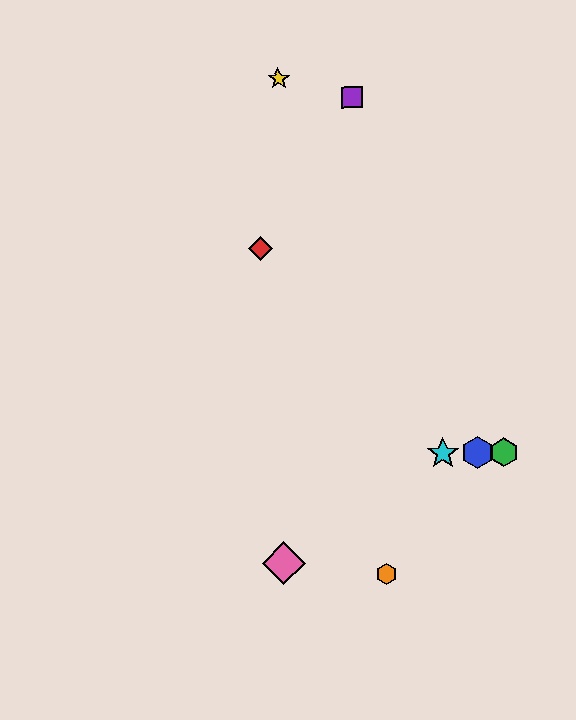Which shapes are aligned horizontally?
The blue hexagon, the green hexagon, the cyan star are aligned horizontally.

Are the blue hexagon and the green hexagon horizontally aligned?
Yes, both are at y≈453.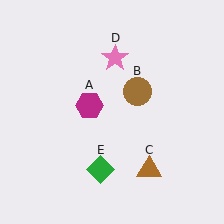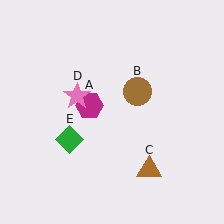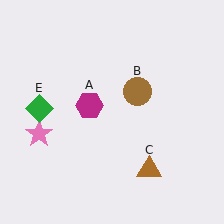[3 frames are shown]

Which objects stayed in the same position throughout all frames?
Magenta hexagon (object A) and brown circle (object B) and brown triangle (object C) remained stationary.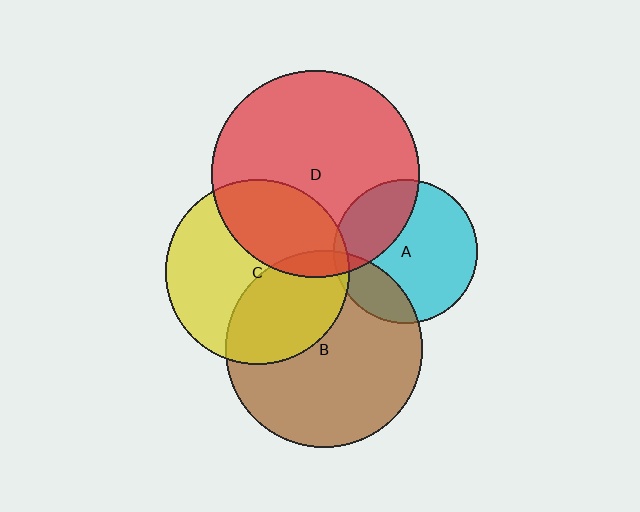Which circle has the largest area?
Circle D (red).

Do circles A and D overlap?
Yes.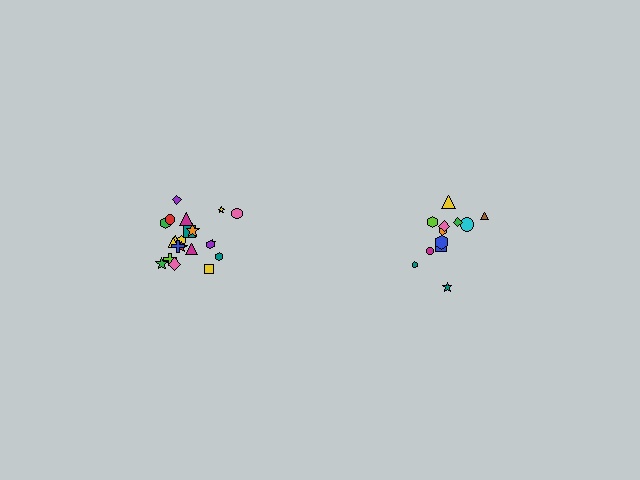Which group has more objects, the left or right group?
The left group.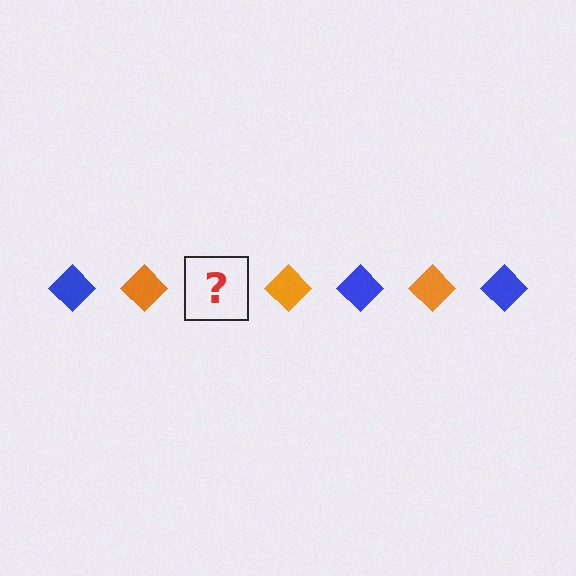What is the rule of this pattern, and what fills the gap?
The rule is that the pattern cycles through blue, orange diamonds. The gap should be filled with a blue diamond.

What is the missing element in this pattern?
The missing element is a blue diamond.